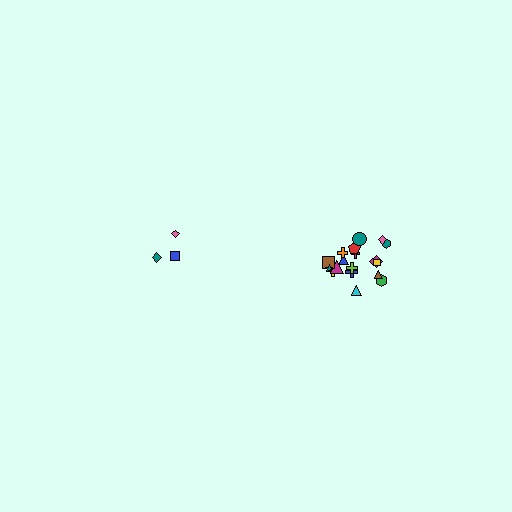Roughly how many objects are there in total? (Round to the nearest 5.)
Roughly 20 objects in total.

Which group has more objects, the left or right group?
The right group.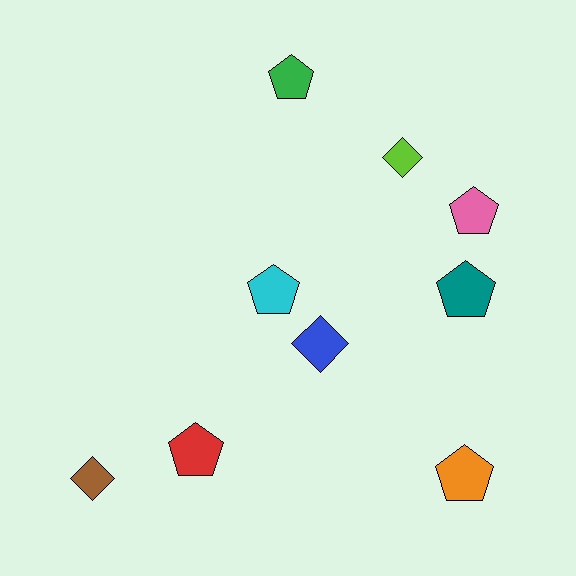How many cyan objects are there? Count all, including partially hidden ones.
There is 1 cyan object.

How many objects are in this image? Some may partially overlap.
There are 9 objects.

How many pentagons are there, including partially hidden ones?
There are 6 pentagons.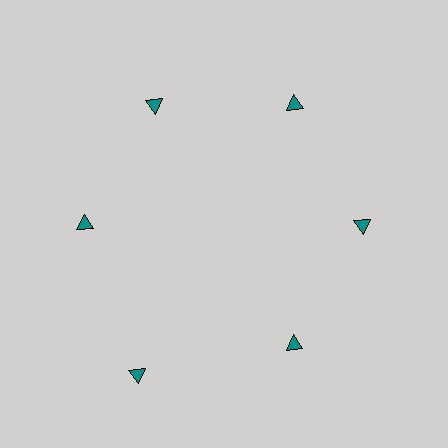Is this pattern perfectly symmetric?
No. The 6 teal triangles are arranged in a ring, but one element near the 7 o'clock position is pushed outward from the center, breaking the 6-fold rotational symmetry.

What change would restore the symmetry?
The symmetry would be restored by moving it inward, back onto the ring so that all 6 triangles sit at equal angles and equal distance from the center.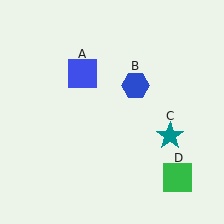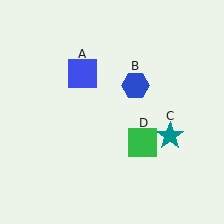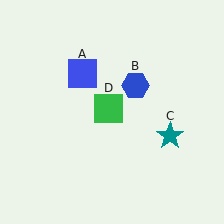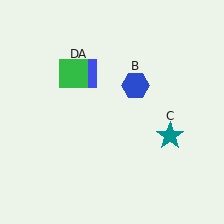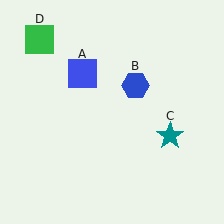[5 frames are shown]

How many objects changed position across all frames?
1 object changed position: green square (object D).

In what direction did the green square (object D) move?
The green square (object D) moved up and to the left.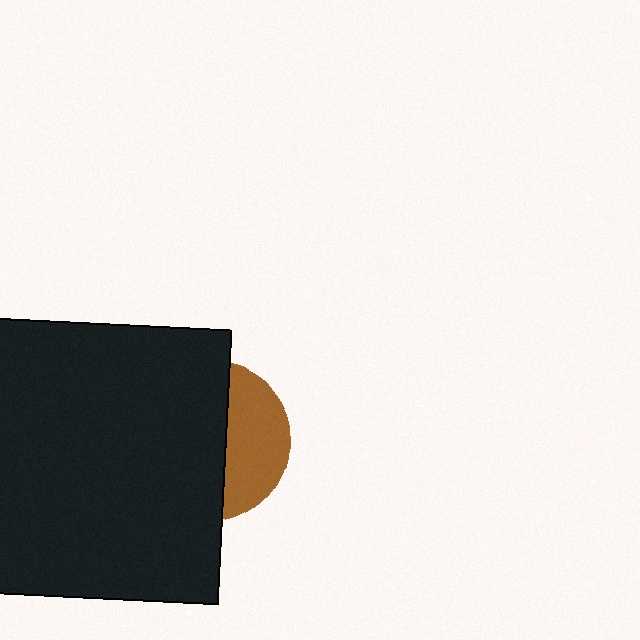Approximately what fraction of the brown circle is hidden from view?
Roughly 63% of the brown circle is hidden behind the black square.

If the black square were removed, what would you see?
You would see the complete brown circle.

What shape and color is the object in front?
The object in front is a black square.